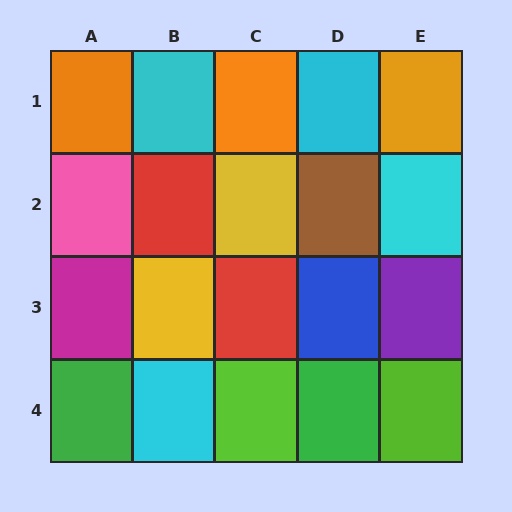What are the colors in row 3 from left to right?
Magenta, yellow, red, blue, purple.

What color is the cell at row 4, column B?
Cyan.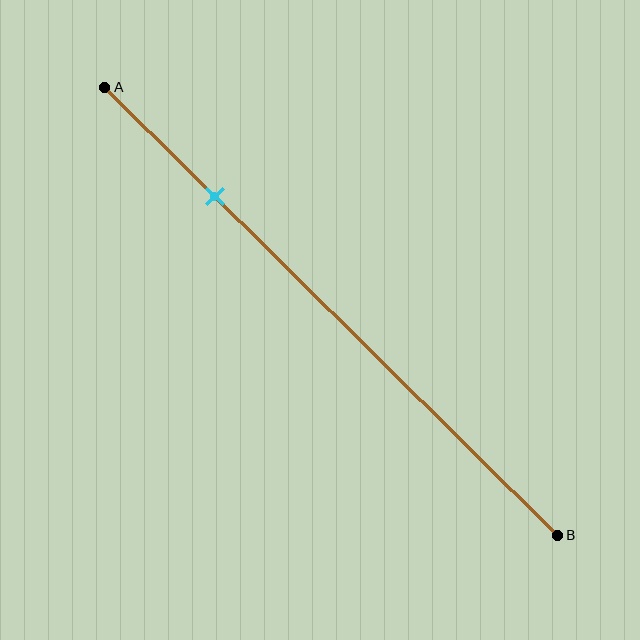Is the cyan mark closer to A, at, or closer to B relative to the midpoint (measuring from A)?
The cyan mark is closer to point A than the midpoint of segment AB.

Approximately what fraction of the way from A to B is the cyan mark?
The cyan mark is approximately 25% of the way from A to B.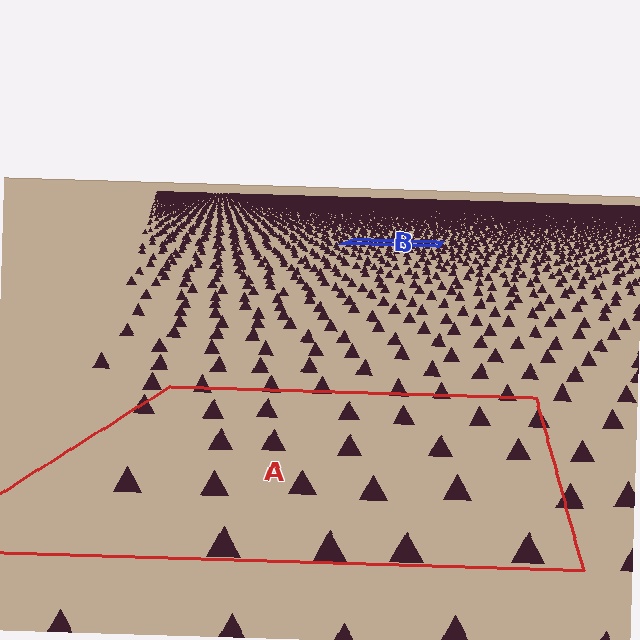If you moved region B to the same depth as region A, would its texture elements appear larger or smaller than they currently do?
They would appear larger. At a closer depth, the same texture elements are projected at a bigger on-screen size.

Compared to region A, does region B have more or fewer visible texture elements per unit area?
Region B has more texture elements per unit area — they are packed more densely because it is farther away.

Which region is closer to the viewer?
Region A is closer. The texture elements there are larger and more spread out.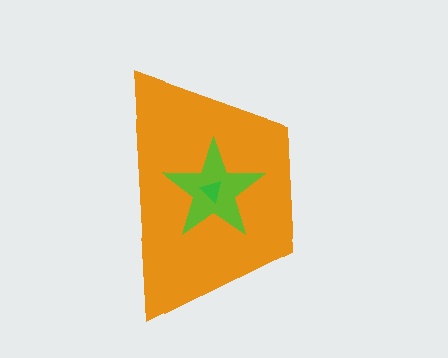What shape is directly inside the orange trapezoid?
The lime star.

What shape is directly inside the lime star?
The green triangle.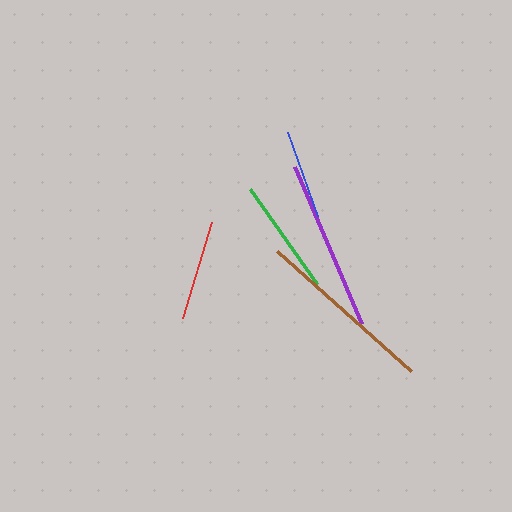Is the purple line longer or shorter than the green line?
The purple line is longer than the green line.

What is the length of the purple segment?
The purple segment is approximately 171 pixels long.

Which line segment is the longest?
The brown line is the longest at approximately 180 pixels.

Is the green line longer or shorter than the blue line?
The green line is longer than the blue line.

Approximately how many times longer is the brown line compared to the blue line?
The brown line is approximately 2.0 times the length of the blue line.